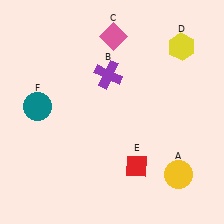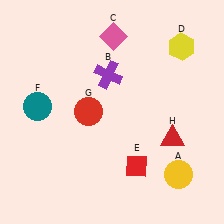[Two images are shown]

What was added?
A red circle (G), a red triangle (H) were added in Image 2.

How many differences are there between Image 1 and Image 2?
There are 2 differences between the two images.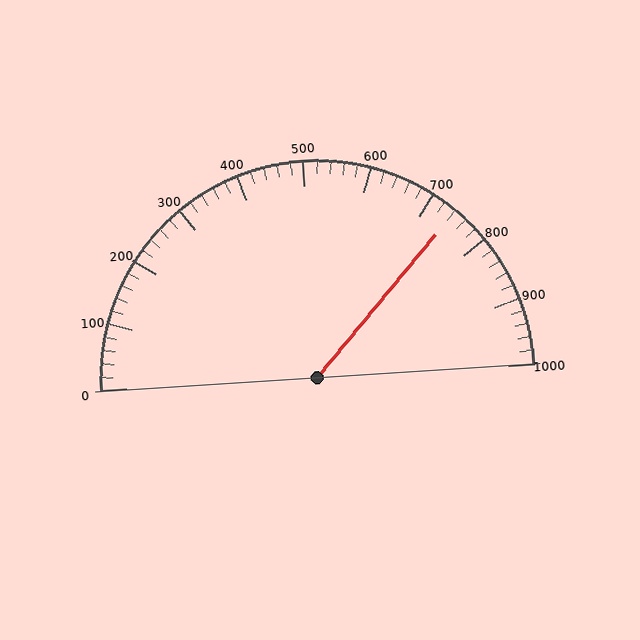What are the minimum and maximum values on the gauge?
The gauge ranges from 0 to 1000.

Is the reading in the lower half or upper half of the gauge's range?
The reading is in the upper half of the range (0 to 1000).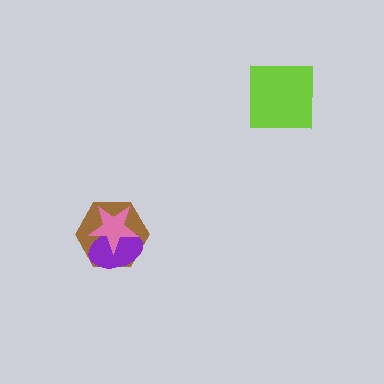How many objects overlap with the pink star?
2 objects overlap with the pink star.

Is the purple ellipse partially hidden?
Yes, it is partially covered by another shape.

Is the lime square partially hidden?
No, no other shape covers it.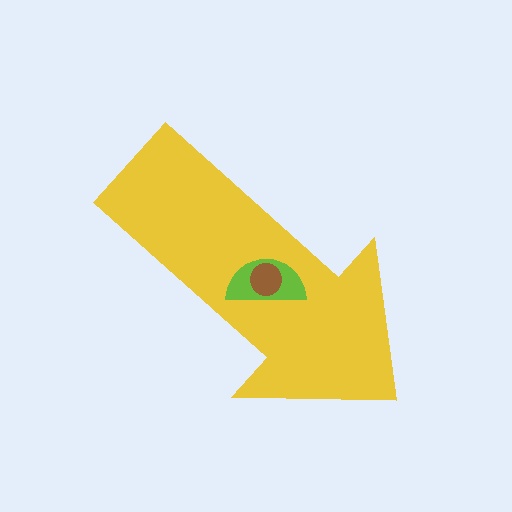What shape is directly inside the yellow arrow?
The lime semicircle.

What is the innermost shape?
The brown circle.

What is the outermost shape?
The yellow arrow.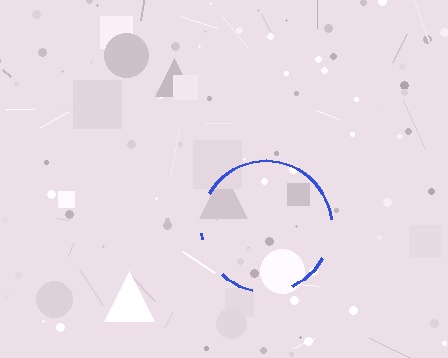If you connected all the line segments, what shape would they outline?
They would outline a circle.